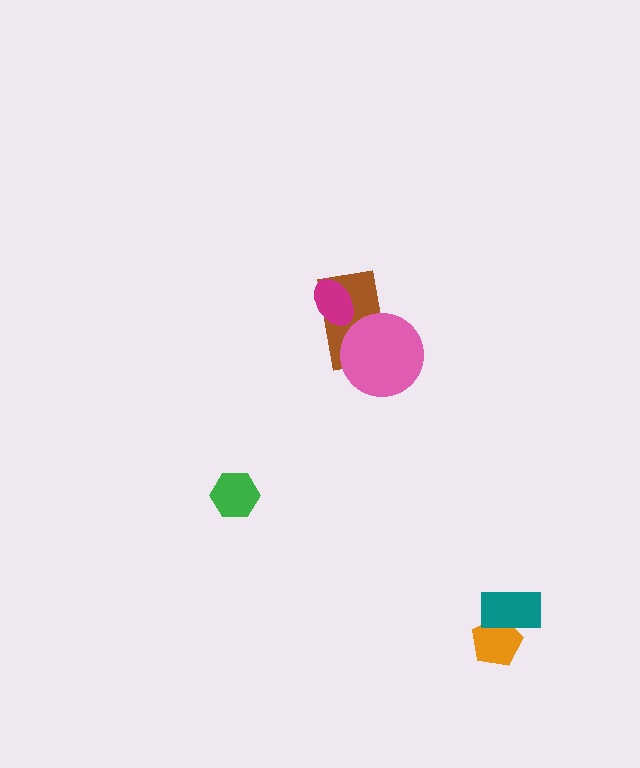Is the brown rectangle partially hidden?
Yes, it is partially covered by another shape.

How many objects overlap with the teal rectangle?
1 object overlaps with the teal rectangle.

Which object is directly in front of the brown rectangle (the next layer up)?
The pink circle is directly in front of the brown rectangle.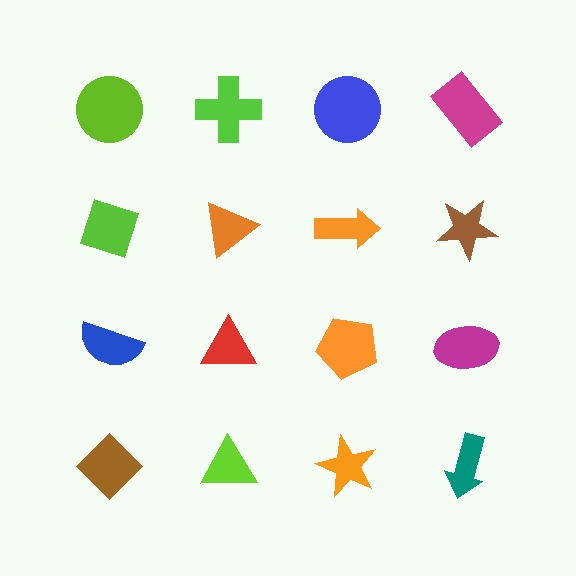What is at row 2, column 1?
A lime diamond.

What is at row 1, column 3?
A blue circle.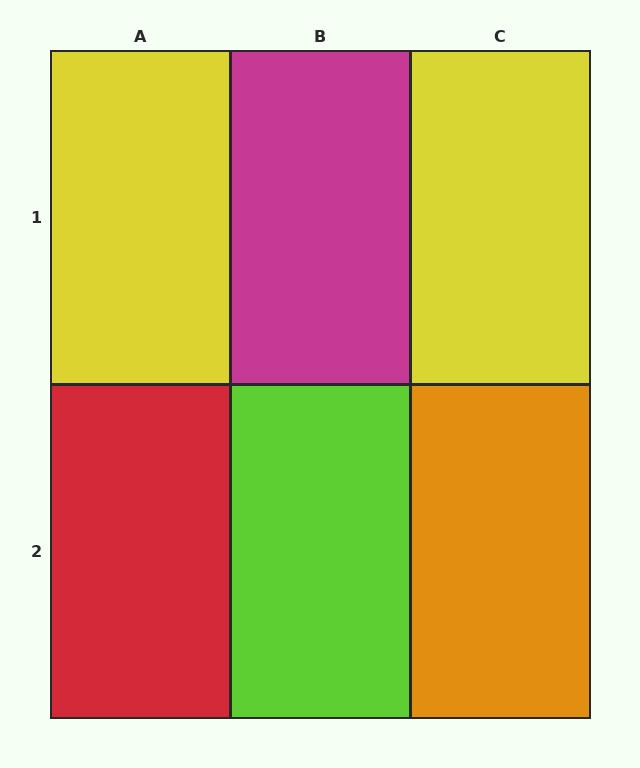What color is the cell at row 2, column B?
Lime.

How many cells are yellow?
2 cells are yellow.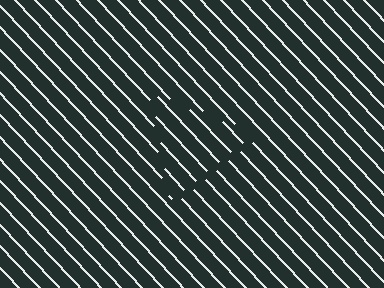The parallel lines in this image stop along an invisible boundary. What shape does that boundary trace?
An illusory triangle. The interior of the shape contains the same grating, shifted by half a period — the contour is defined by the phase discontinuity where line-ends from the inner and outer gratings abut.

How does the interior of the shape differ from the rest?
The interior of the shape contains the same grating, shifted by half a period — the contour is defined by the phase discontinuity where line-ends from the inner and outer gratings abut.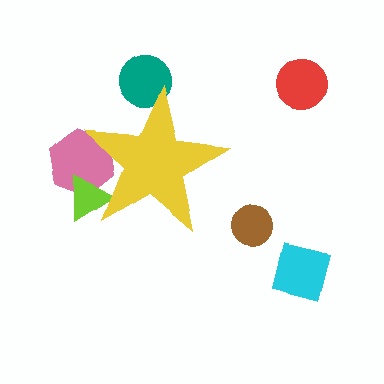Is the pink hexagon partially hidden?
Yes, the pink hexagon is partially hidden behind the yellow star.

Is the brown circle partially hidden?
No, the brown circle is fully visible.